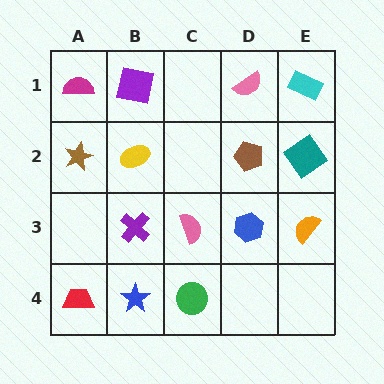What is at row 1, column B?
A purple square.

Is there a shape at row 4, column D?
No, that cell is empty.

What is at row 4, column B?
A blue star.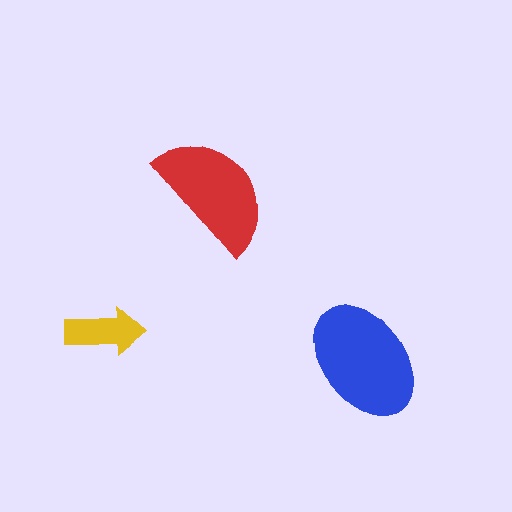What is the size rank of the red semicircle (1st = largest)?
2nd.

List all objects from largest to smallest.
The blue ellipse, the red semicircle, the yellow arrow.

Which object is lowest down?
The blue ellipse is bottommost.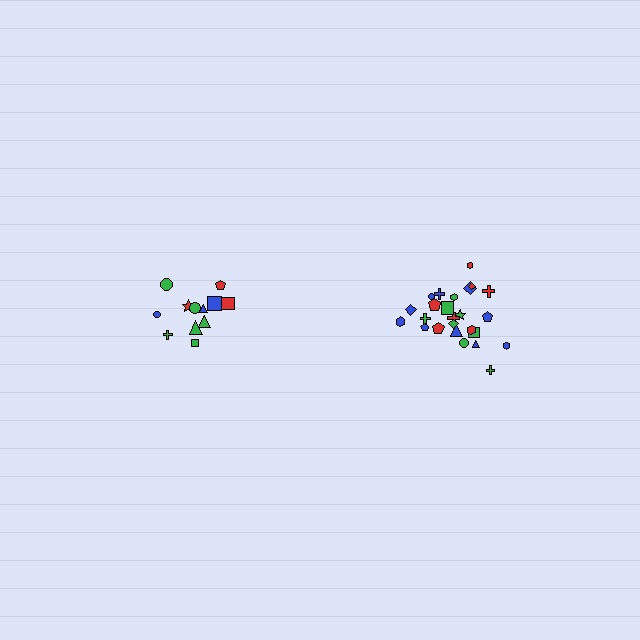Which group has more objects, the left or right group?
The right group.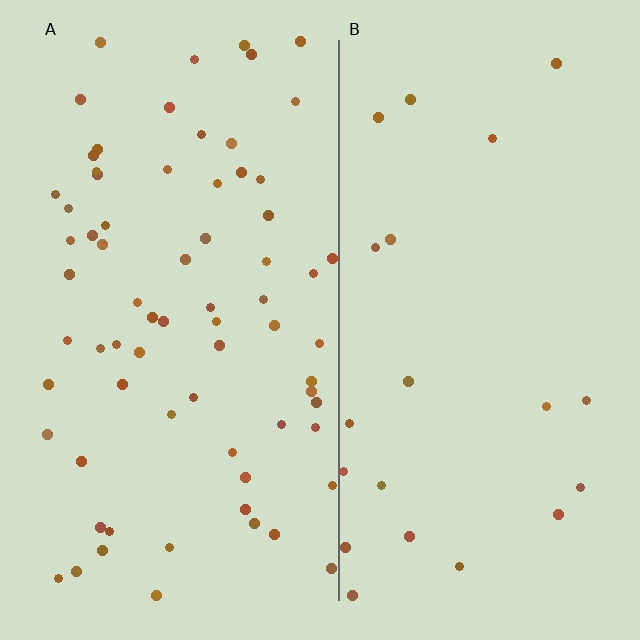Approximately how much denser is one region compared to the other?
Approximately 3.3× — region A over region B.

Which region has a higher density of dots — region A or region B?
A (the left).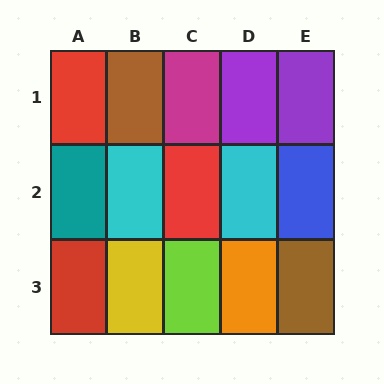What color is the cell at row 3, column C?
Lime.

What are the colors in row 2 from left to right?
Teal, cyan, red, cyan, blue.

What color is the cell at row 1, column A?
Red.